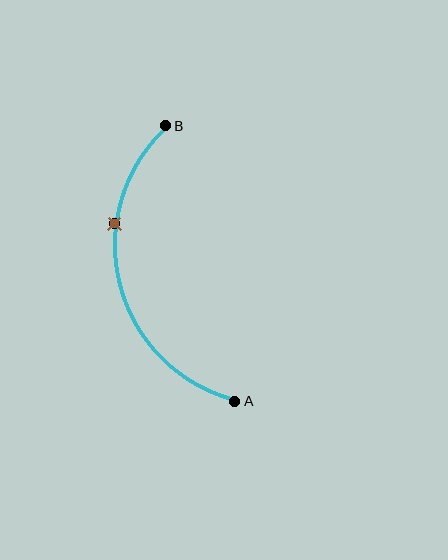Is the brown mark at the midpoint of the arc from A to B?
No. The brown mark lies on the arc but is closer to endpoint B. The arc midpoint would be at the point on the curve equidistant along the arc from both A and B.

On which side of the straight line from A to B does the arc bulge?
The arc bulges to the left of the straight line connecting A and B.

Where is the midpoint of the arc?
The arc midpoint is the point on the curve farthest from the straight line joining A and B. It sits to the left of that line.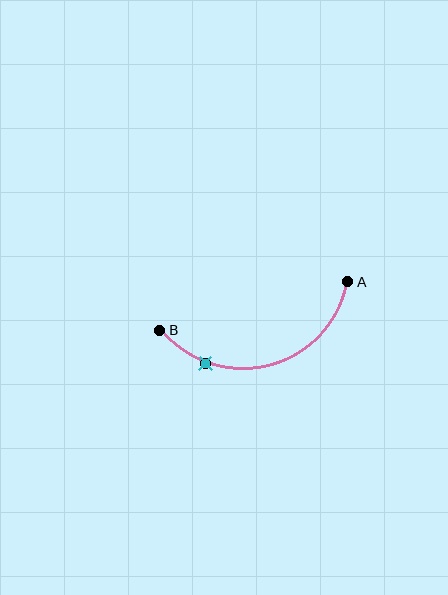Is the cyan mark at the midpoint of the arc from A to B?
No. The cyan mark lies on the arc but is closer to endpoint B. The arc midpoint would be at the point on the curve equidistant along the arc from both A and B.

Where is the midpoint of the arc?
The arc midpoint is the point on the curve farthest from the straight line joining A and B. It sits below that line.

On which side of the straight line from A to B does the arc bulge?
The arc bulges below the straight line connecting A and B.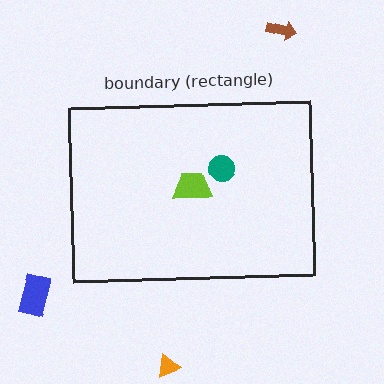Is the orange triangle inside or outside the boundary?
Outside.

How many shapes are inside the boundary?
2 inside, 3 outside.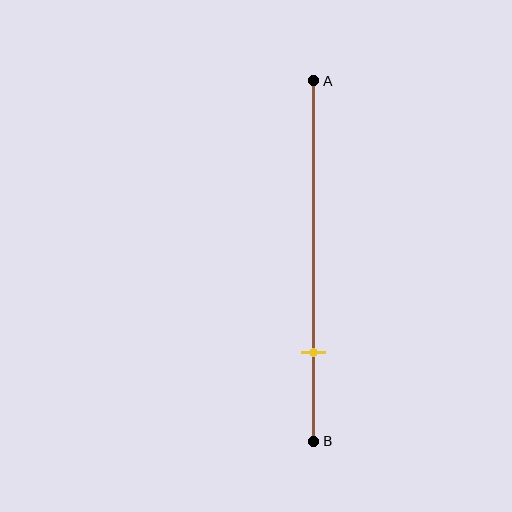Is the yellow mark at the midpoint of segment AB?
No, the mark is at about 75% from A, not at the 50% midpoint.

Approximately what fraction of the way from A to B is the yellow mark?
The yellow mark is approximately 75% of the way from A to B.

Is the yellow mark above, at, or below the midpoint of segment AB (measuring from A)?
The yellow mark is below the midpoint of segment AB.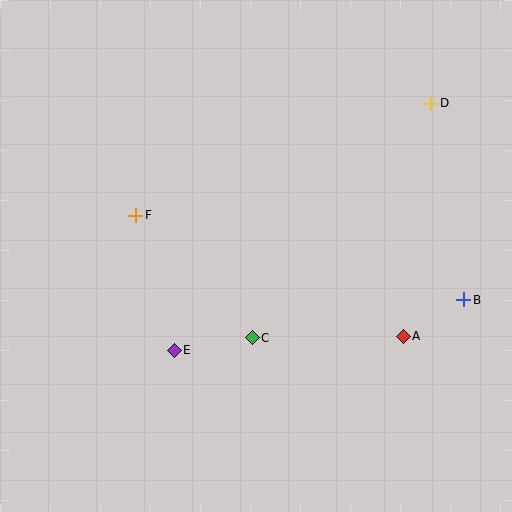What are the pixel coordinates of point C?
Point C is at (252, 338).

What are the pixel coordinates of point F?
Point F is at (136, 215).